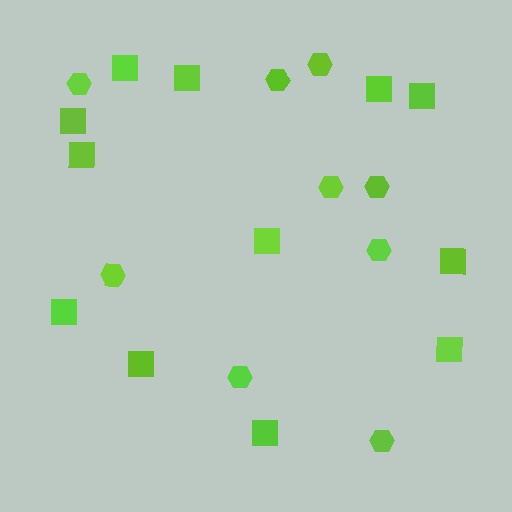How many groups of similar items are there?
There are 2 groups: one group of squares (12) and one group of hexagons (9).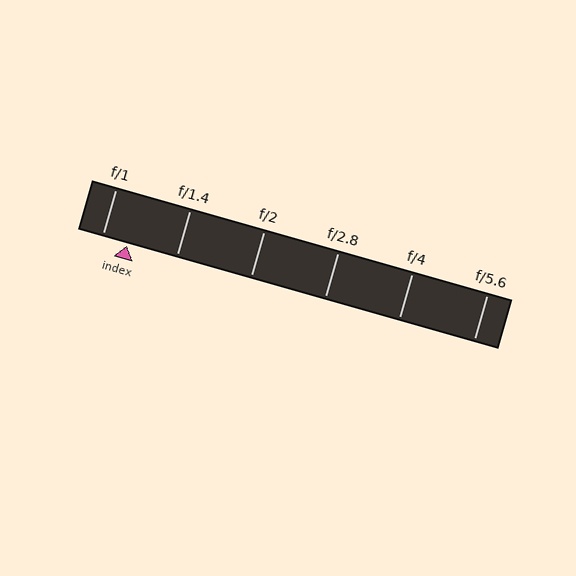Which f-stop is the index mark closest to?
The index mark is closest to f/1.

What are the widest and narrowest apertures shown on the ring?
The widest aperture shown is f/1 and the narrowest is f/5.6.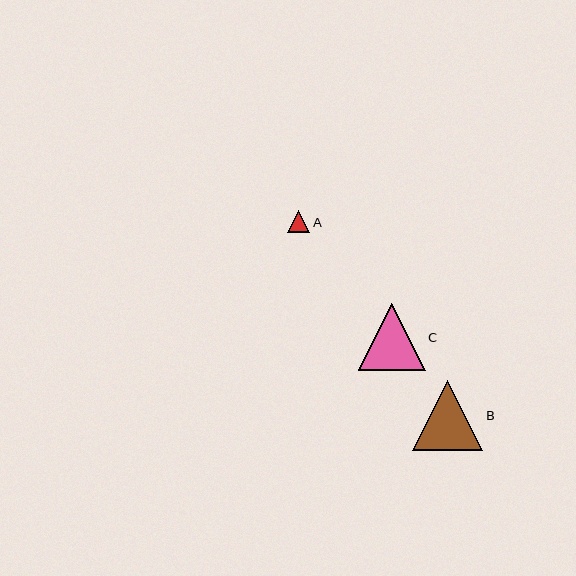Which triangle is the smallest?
Triangle A is the smallest with a size of approximately 22 pixels.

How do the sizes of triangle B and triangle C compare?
Triangle B and triangle C are approximately the same size.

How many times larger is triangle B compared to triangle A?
Triangle B is approximately 3.2 times the size of triangle A.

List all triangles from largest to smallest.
From largest to smallest: B, C, A.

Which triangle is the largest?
Triangle B is the largest with a size of approximately 70 pixels.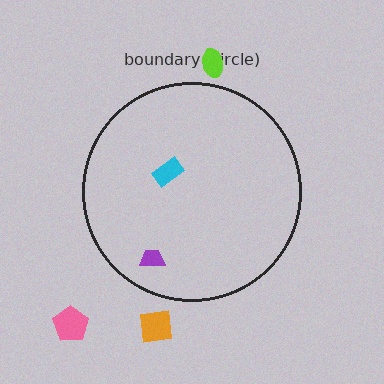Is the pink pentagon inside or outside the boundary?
Outside.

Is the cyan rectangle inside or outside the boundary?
Inside.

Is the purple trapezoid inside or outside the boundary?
Inside.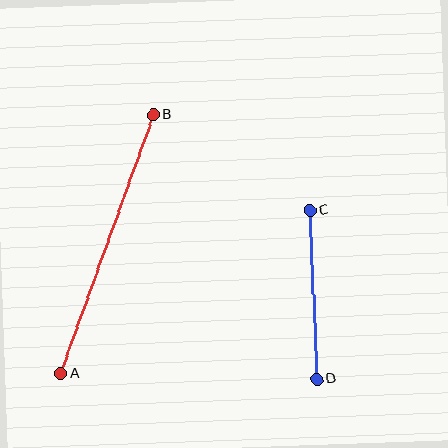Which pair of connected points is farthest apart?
Points A and B are farthest apart.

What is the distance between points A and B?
The distance is approximately 275 pixels.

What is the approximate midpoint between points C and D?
The midpoint is at approximately (313, 294) pixels.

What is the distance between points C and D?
The distance is approximately 169 pixels.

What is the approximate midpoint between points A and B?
The midpoint is at approximately (107, 244) pixels.